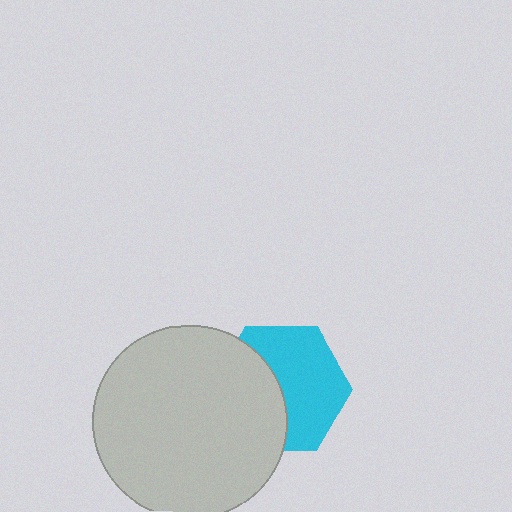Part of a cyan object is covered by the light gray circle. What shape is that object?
It is a hexagon.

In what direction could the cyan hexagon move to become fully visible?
The cyan hexagon could move right. That would shift it out from behind the light gray circle entirely.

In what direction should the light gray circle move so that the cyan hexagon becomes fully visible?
The light gray circle should move left. That is the shortest direction to clear the overlap and leave the cyan hexagon fully visible.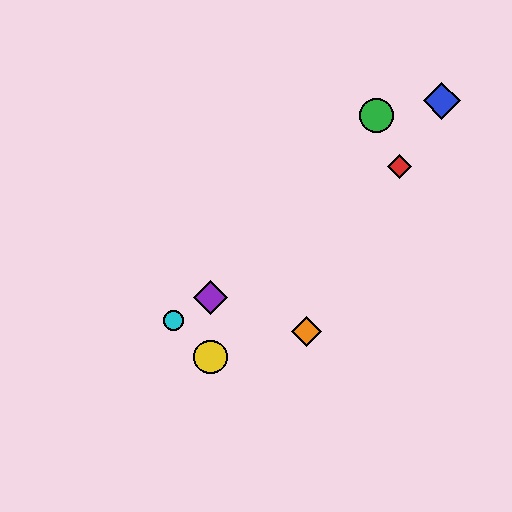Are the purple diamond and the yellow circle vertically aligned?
Yes, both are at x≈210.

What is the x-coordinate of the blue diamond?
The blue diamond is at x≈442.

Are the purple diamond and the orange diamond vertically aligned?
No, the purple diamond is at x≈210 and the orange diamond is at x≈306.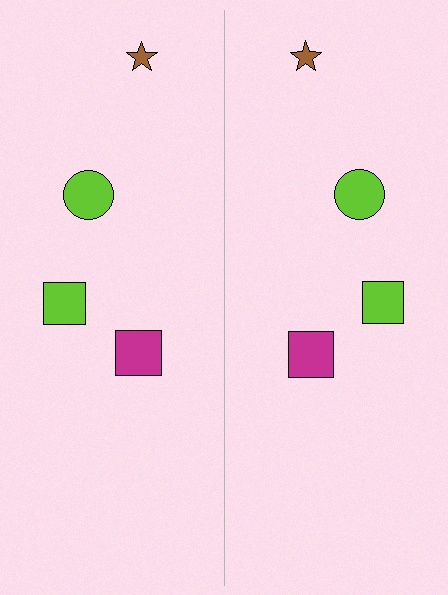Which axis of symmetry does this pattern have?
The pattern has a vertical axis of symmetry running through the center of the image.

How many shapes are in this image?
There are 8 shapes in this image.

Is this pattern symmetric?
Yes, this pattern has bilateral (reflection) symmetry.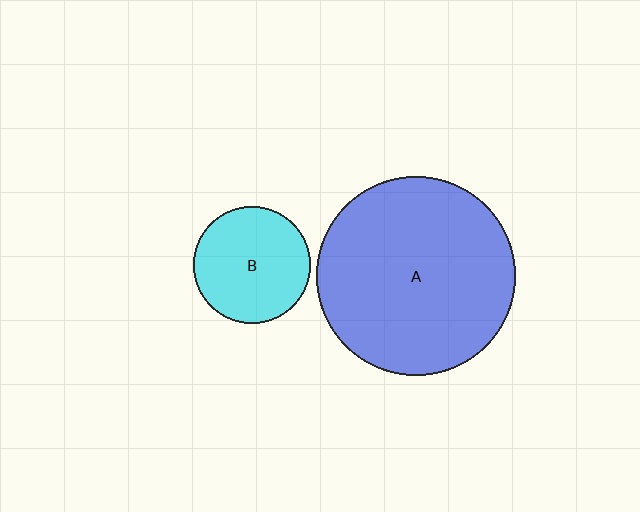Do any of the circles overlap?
No, none of the circles overlap.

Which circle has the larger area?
Circle A (blue).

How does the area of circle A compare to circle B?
Approximately 2.9 times.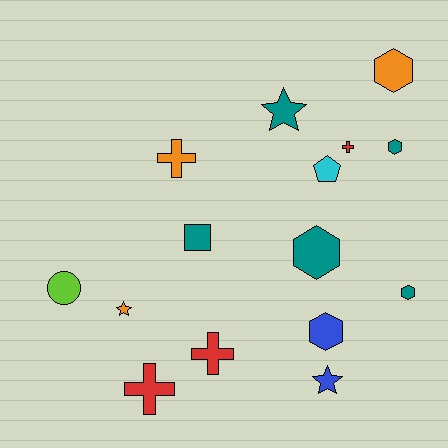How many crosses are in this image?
There are 4 crosses.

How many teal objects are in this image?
There are 5 teal objects.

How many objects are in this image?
There are 15 objects.